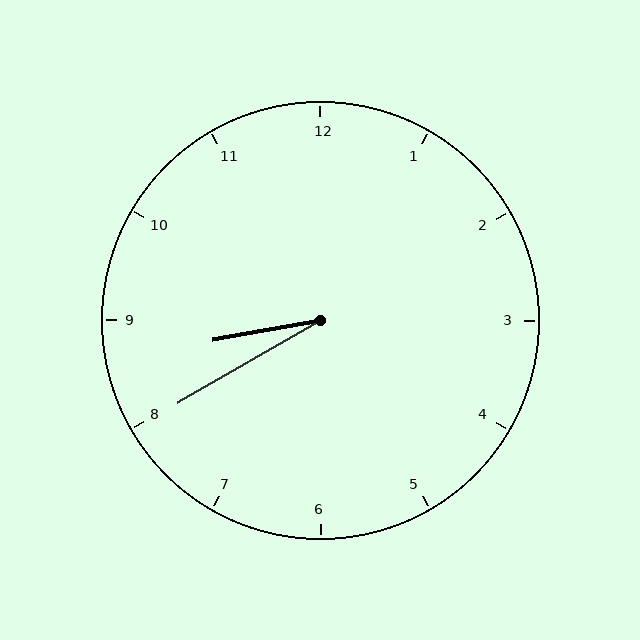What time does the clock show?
8:40.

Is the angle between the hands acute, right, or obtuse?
It is acute.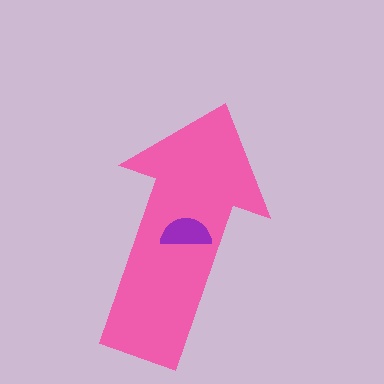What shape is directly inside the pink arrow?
The purple semicircle.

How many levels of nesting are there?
2.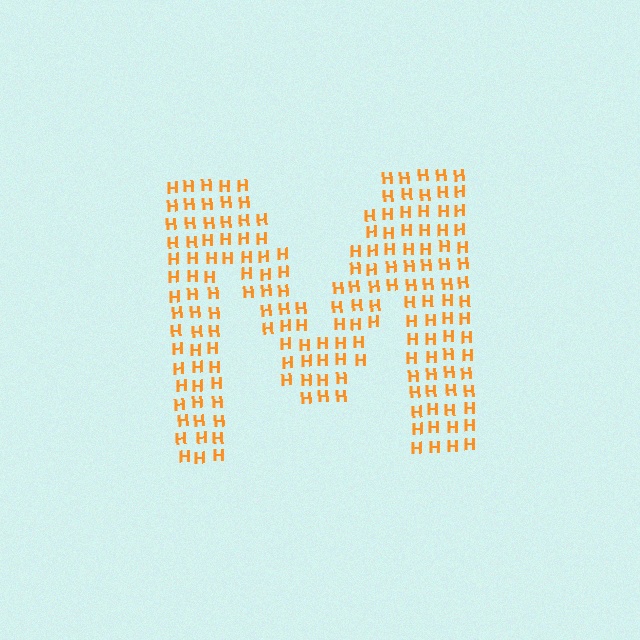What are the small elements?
The small elements are letter H's.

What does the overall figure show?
The overall figure shows the letter M.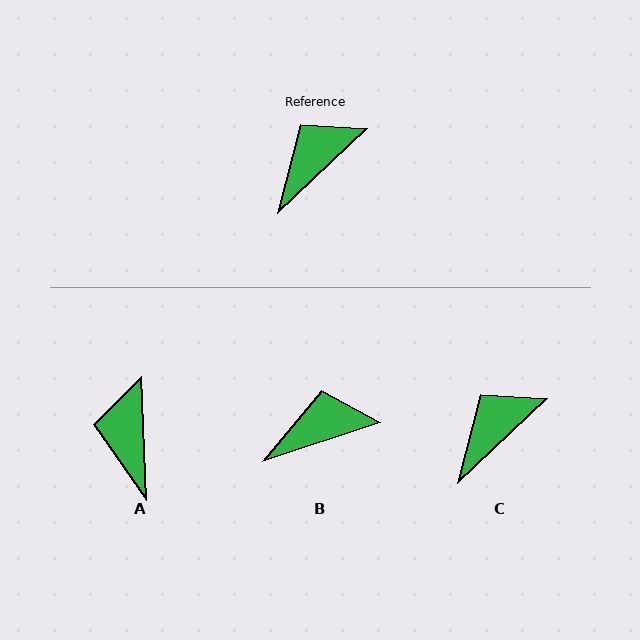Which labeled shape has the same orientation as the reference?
C.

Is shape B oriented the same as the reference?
No, it is off by about 25 degrees.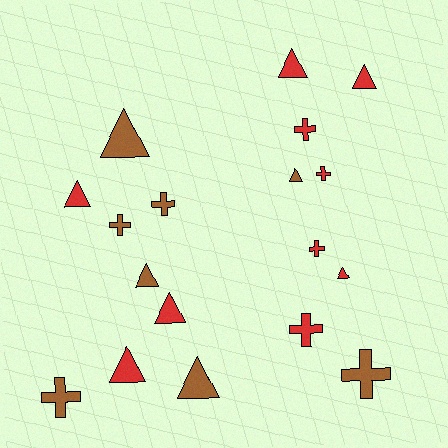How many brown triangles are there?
There are 4 brown triangles.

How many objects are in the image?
There are 18 objects.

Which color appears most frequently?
Red, with 10 objects.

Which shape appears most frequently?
Triangle, with 10 objects.